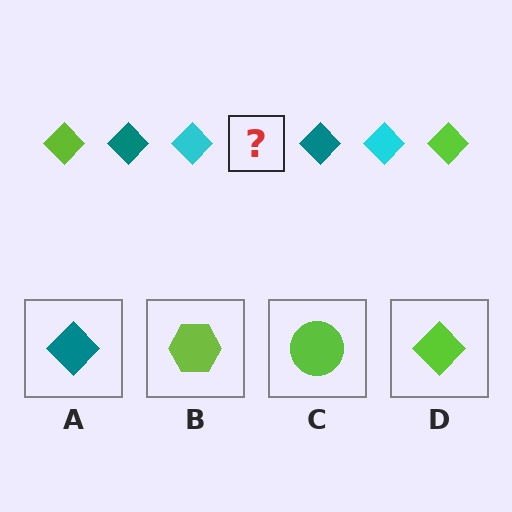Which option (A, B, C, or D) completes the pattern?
D.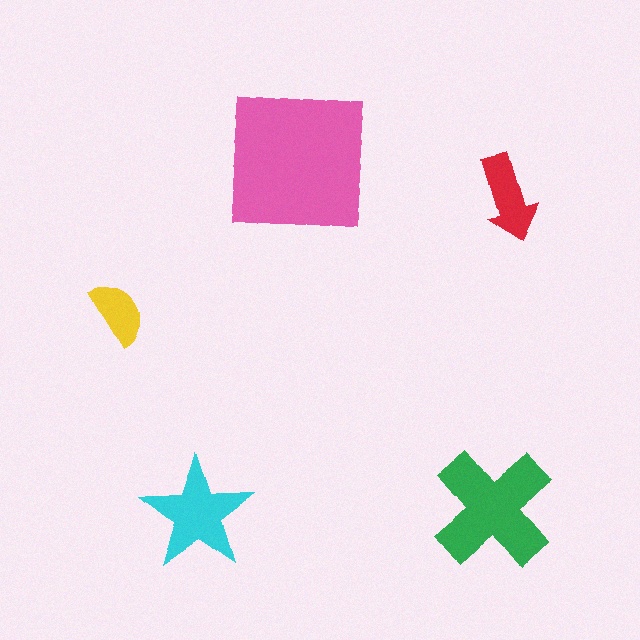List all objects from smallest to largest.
The yellow semicircle, the red arrow, the cyan star, the green cross, the pink square.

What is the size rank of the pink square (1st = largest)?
1st.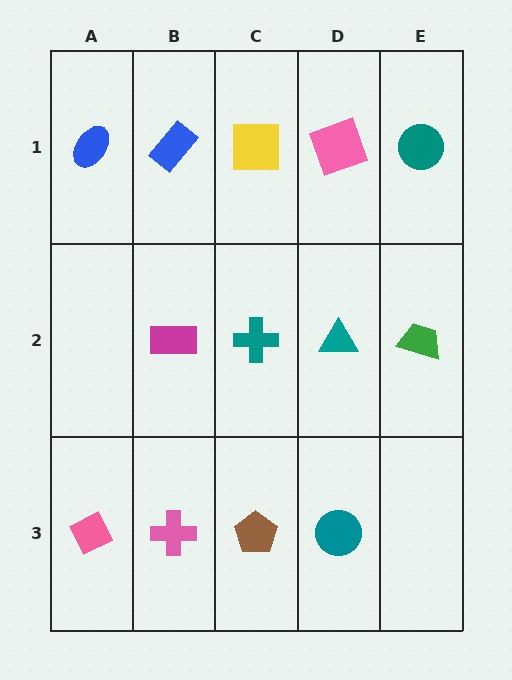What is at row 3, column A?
A pink diamond.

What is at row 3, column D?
A teal circle.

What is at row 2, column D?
A teal triangle.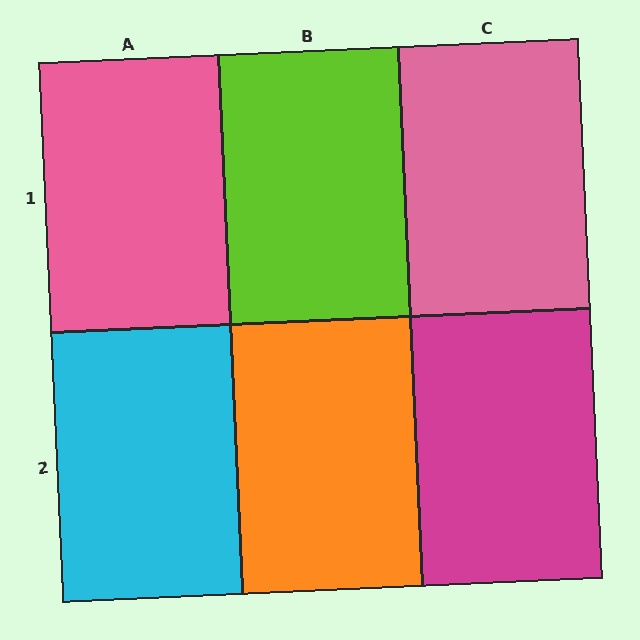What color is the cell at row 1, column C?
Pink.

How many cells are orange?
1 cell is orange.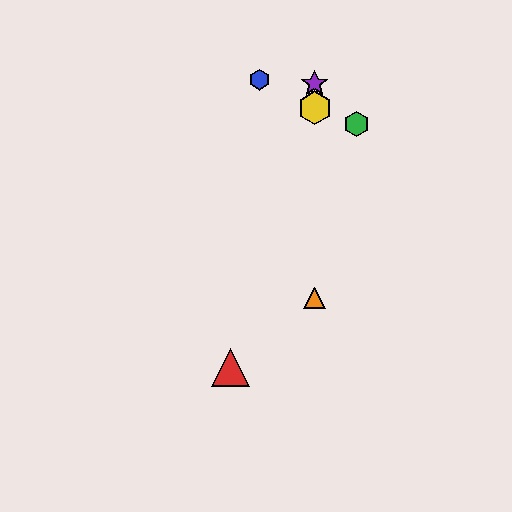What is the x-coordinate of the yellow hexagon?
The yellow hexagon is at x≈315.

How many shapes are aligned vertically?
3 shapes (the yellow hexagon, the purple star, the orange triangle) are aligned vertically.